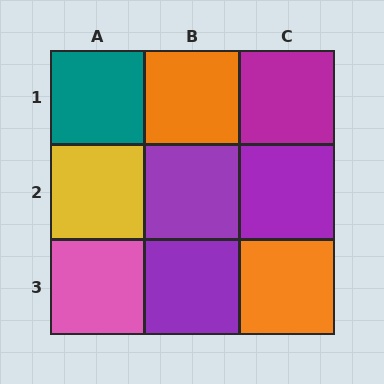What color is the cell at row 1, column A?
Teal.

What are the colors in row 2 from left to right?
Yellow, purple, purple.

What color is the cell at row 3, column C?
Orange.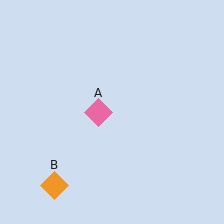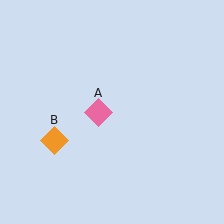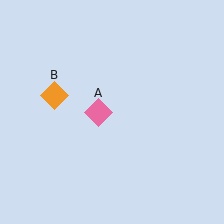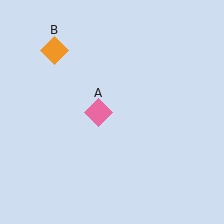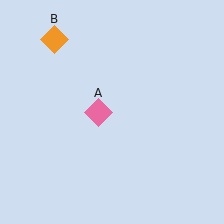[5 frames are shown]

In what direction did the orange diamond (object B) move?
The orange diamond (object B) moved up.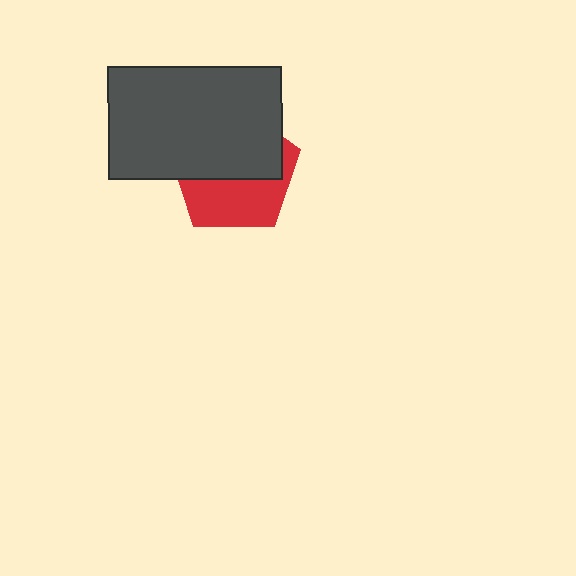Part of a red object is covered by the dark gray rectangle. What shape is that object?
It is a pentagon.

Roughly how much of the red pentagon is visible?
A small part of it is visible (roughly 45%).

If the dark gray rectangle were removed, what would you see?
You would see the complete red pentagon.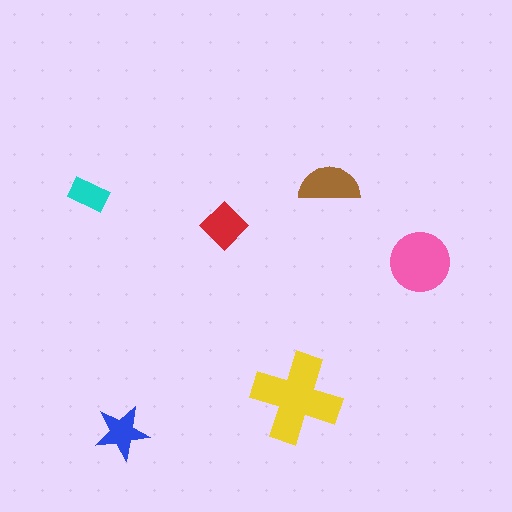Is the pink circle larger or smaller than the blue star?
Larger.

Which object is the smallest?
The cyan rectangle.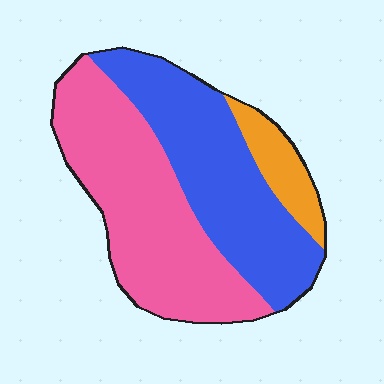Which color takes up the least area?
Orange, at roughly 10%.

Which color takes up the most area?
Pink, at roughly 50%.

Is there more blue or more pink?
Pink.